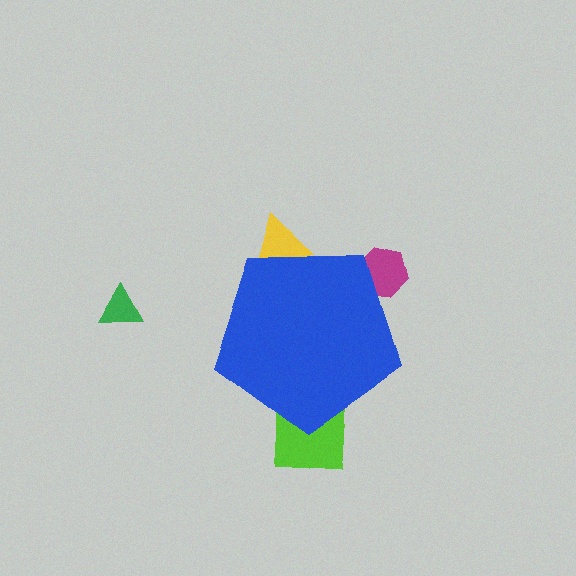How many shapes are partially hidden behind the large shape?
3 shapes are partially hidden.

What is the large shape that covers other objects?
A blue pentagon.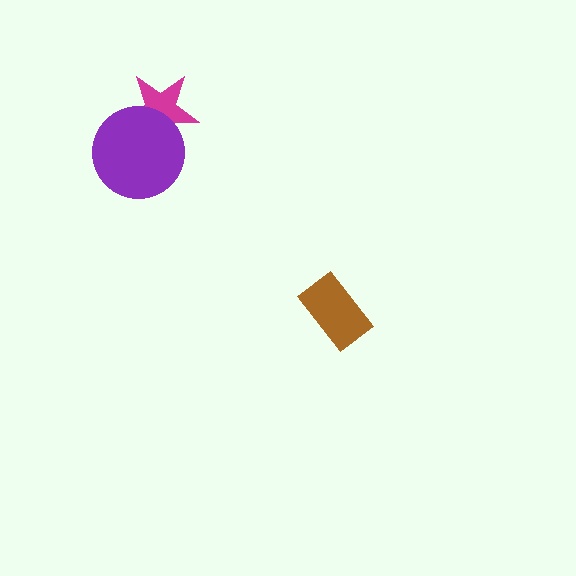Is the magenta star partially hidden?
Yes, it is partially covered by another shape.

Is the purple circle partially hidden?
No, no other shape covers it.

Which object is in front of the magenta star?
The purple circle is in front of the magenta star.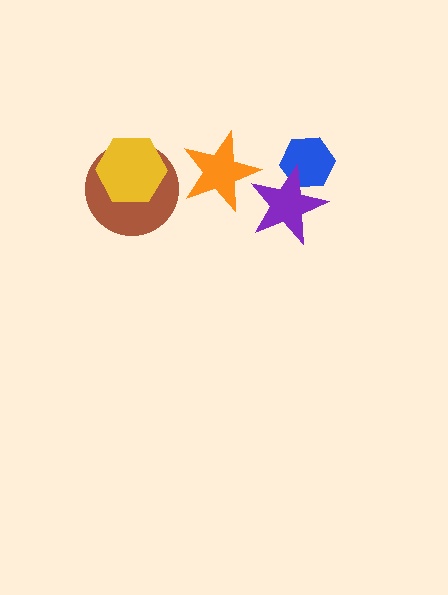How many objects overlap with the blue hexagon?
1 object overlaps with the blue hexagon.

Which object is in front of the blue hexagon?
The purple star is in front of the blue hexagon.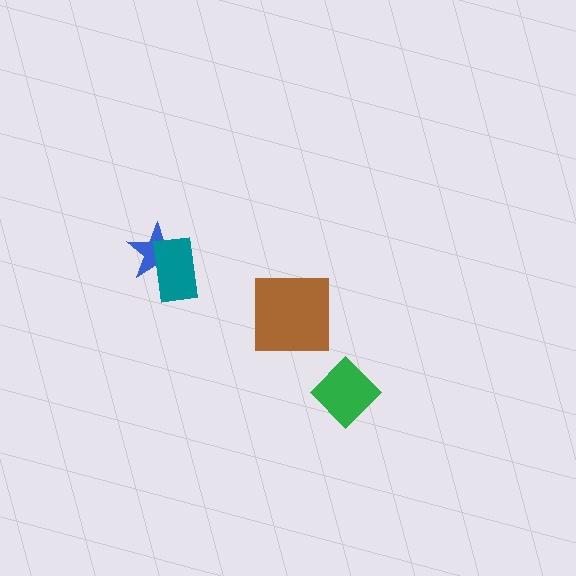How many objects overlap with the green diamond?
0 objects overlap with the green diamond.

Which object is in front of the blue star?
The teal rectangle is in front of the blue star.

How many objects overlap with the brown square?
0 objects overlap with the brown square.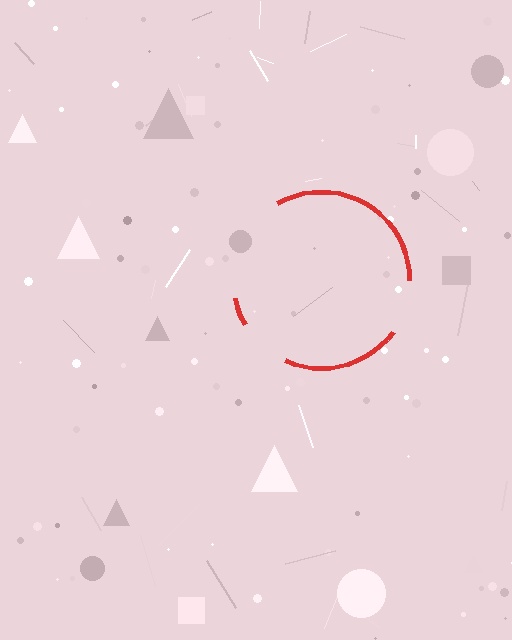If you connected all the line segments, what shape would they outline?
They would outline a circle.